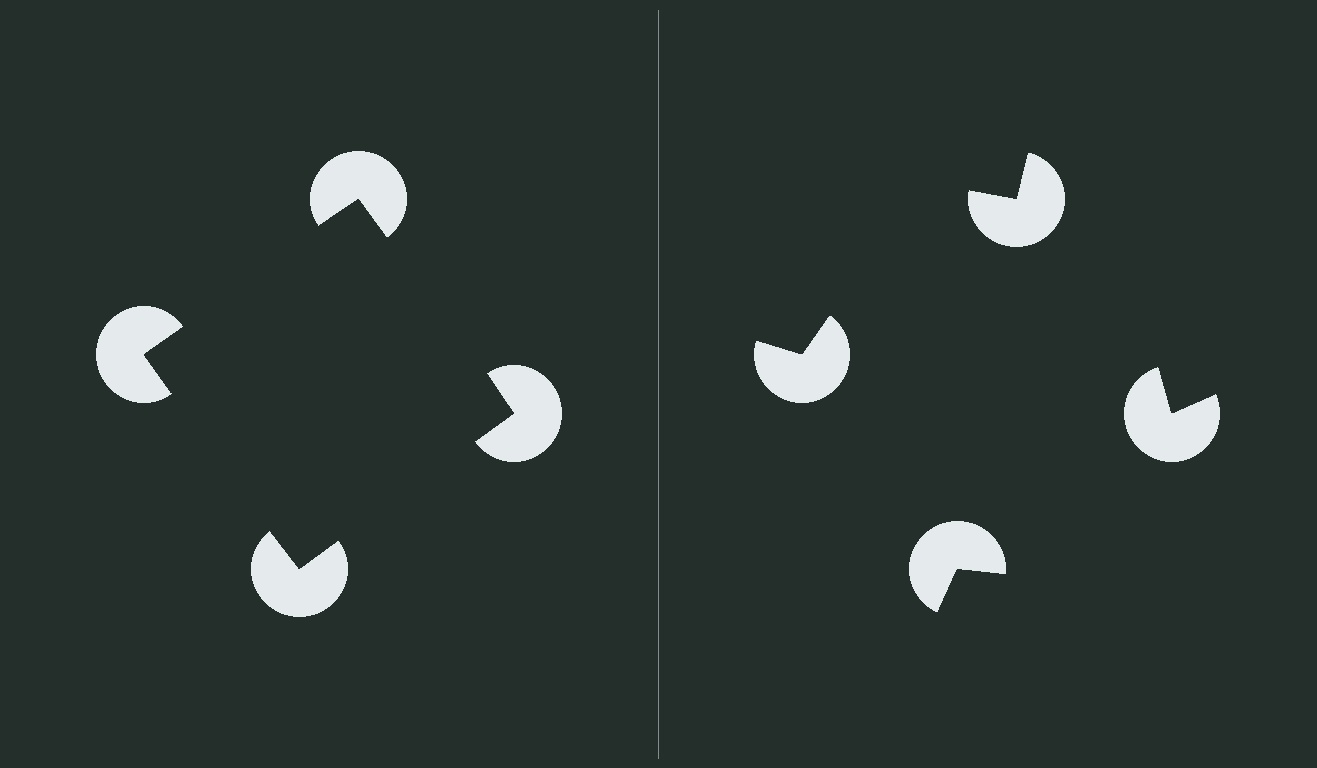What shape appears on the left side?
An illusory square.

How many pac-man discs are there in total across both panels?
8 — 4 on each side.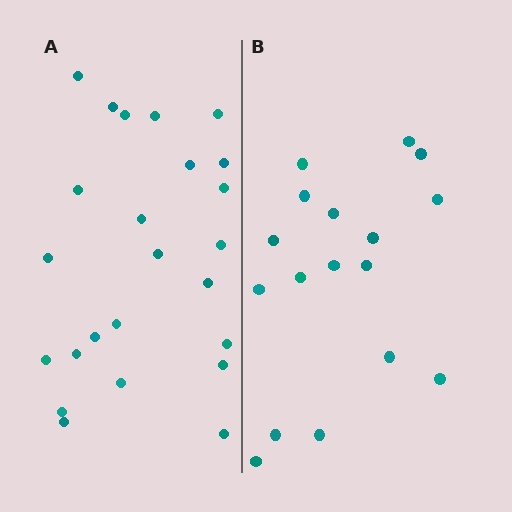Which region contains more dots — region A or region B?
Region A (the left region) has more dots.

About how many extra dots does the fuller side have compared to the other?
Region A has roughly 8 or so more dots than region B.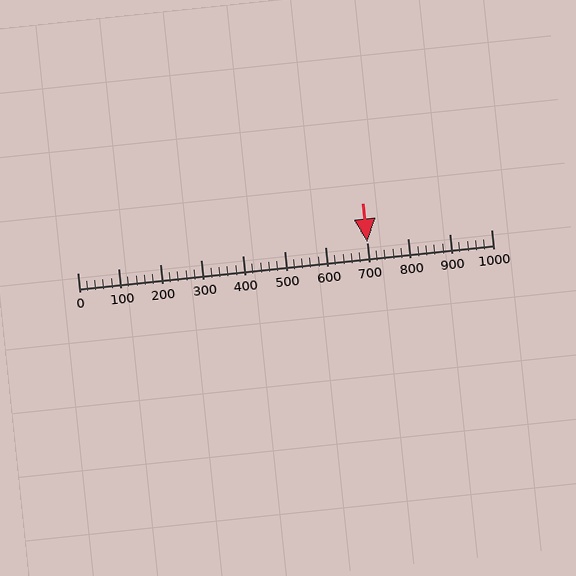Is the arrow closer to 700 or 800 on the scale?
The arrow is closer to 700.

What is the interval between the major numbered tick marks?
The major tick marks are spaced 100 units apart.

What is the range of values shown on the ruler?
The ruler shows values from 0 to 1000.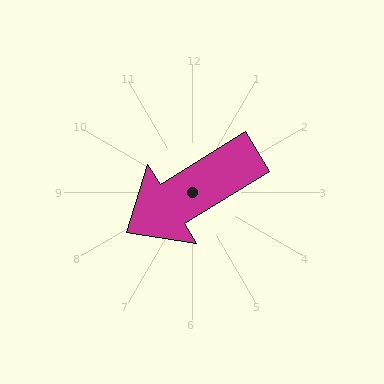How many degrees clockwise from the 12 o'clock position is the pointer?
Approximately 238 degrees.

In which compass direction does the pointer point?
Southwest.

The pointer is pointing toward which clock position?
Roughly 8 o'clock.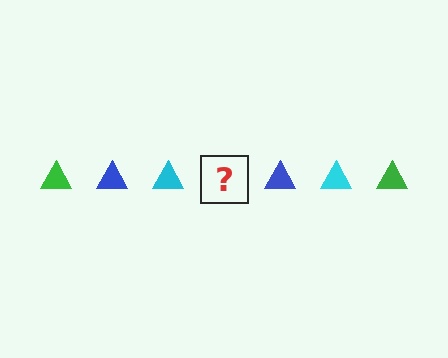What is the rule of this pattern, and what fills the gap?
The rule is that the pattern cycles through green, blue, cyan triangles. The gap should be filled with a green triangle.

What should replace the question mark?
The question mark should be replaced with a green triangle.